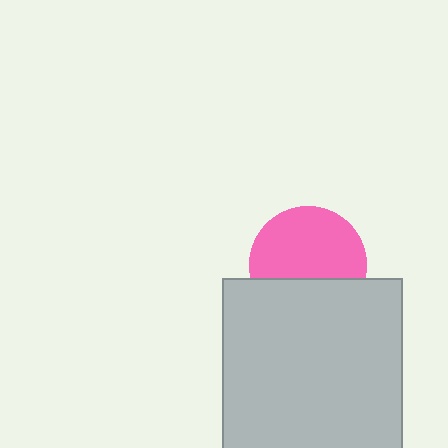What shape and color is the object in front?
The object in front is a light gray square.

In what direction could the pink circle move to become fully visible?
The pink circle could move up. That would shift it out from behind the light gray square entirely.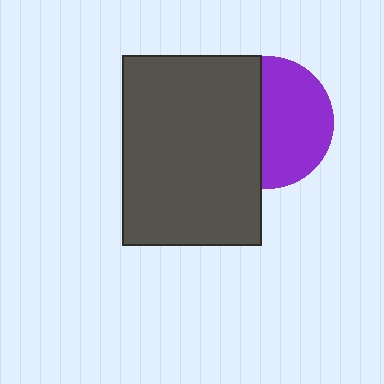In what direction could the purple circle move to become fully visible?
The purple circle could move right. That would shift it out from behind the dark gray rectangle entirely.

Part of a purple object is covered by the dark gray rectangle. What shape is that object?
It is a circle.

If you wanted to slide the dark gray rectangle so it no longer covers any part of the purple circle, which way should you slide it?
Slide it left — that is the most direct way to separate the two shapes.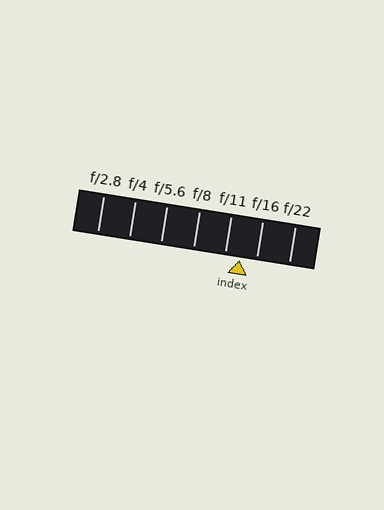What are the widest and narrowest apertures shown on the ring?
The widest aperture shown is f/2.8 and the narrowest is f/22.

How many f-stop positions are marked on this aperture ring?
There are 7 f-stop positions marked.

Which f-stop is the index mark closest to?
The index mark is closest to f/11.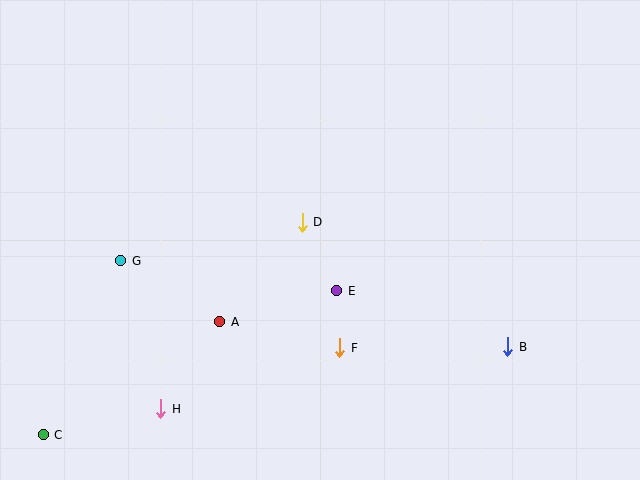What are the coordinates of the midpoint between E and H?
The midpoint between E and H is at (249, 350).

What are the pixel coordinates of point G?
Point G is at (121, 261).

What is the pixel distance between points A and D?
The distance between A and D is 129 pixels.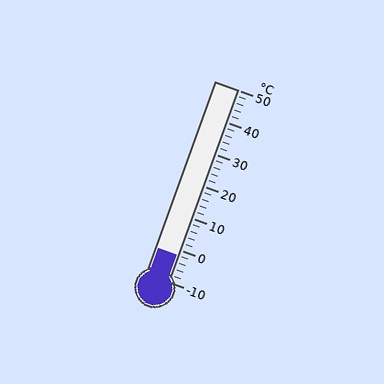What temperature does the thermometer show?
The thermometer shows approximately -2°C.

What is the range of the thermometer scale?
The thermometer scale ranges from -10°C to 50°C.